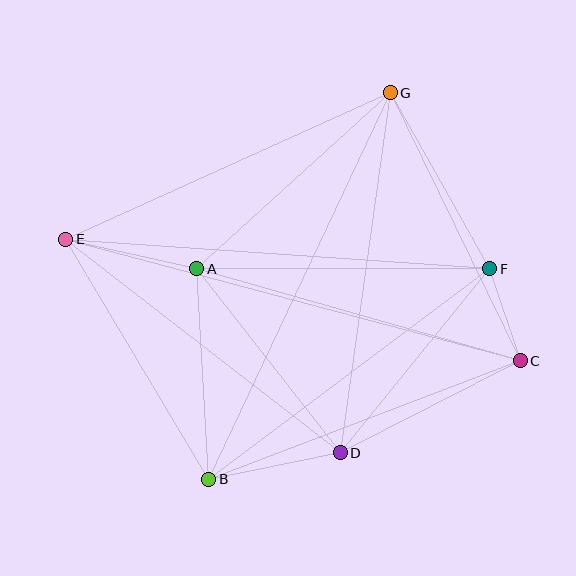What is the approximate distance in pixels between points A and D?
The distance between A and D is approximately 234 pixels.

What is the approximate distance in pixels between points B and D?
The distance between B and D is approximately 134 pixels.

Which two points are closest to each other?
Points C and F are closest to each other.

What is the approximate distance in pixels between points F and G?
The distance between F and G is approximately 202 pixels.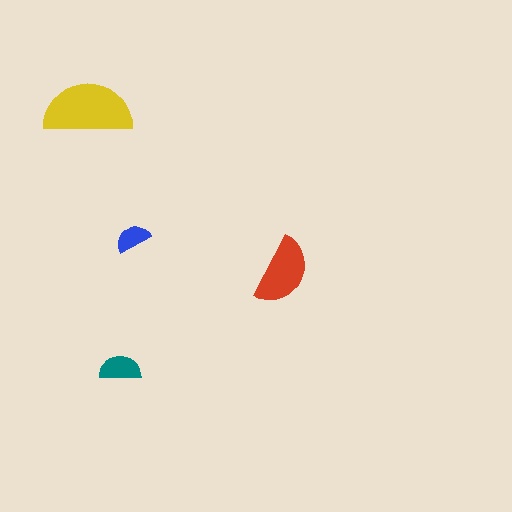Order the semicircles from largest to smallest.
the yellow one, the red one, the teal one, the blue one.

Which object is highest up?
The yellow semicircle is topmost.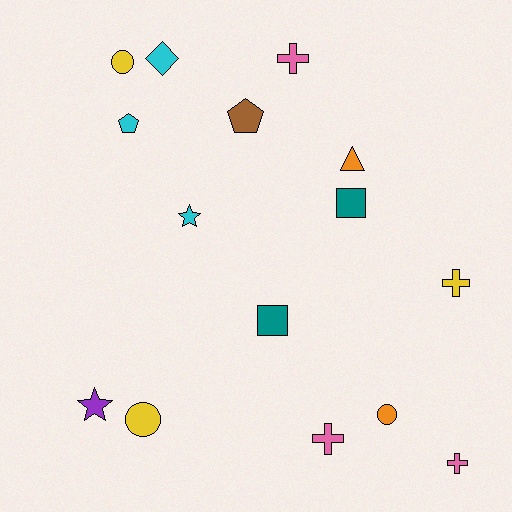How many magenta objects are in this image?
There are no magenta objects.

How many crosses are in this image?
There are 4 crosses.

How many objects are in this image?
There are 15 objects.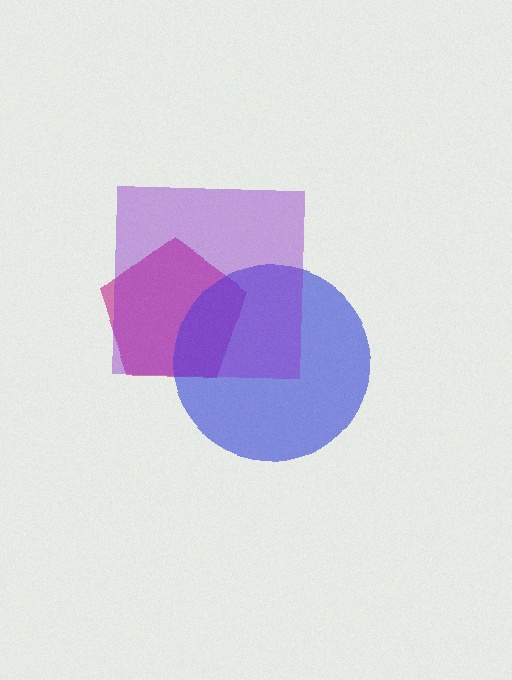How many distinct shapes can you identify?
There are 3 distinct shapes: a magenta pentagon, a blue circle, a purple square.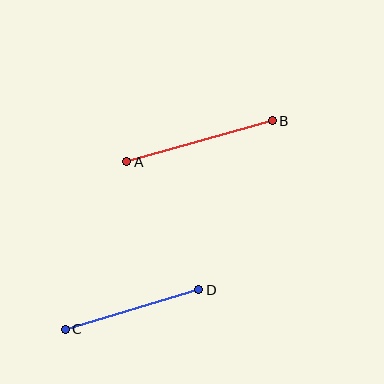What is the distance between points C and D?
The distance is approximately 139 pixels.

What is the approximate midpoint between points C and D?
The midpoint is at approximately (132, 309) pixels.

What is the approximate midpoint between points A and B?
The midpoint is at approximately (200, 141) pixels.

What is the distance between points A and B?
The distance is approximately 151 pixels.